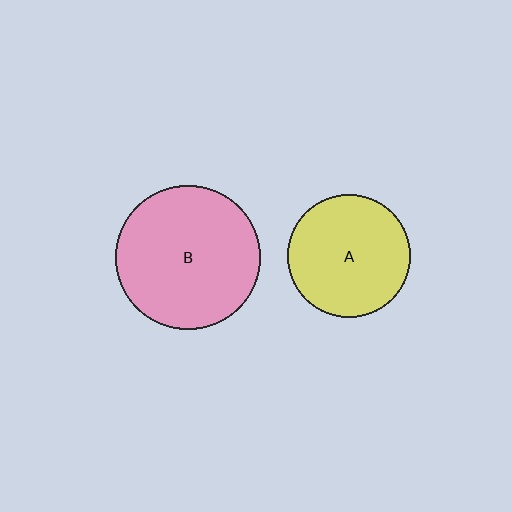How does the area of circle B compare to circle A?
Approximately 1.4 times.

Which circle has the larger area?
Circle B (pink).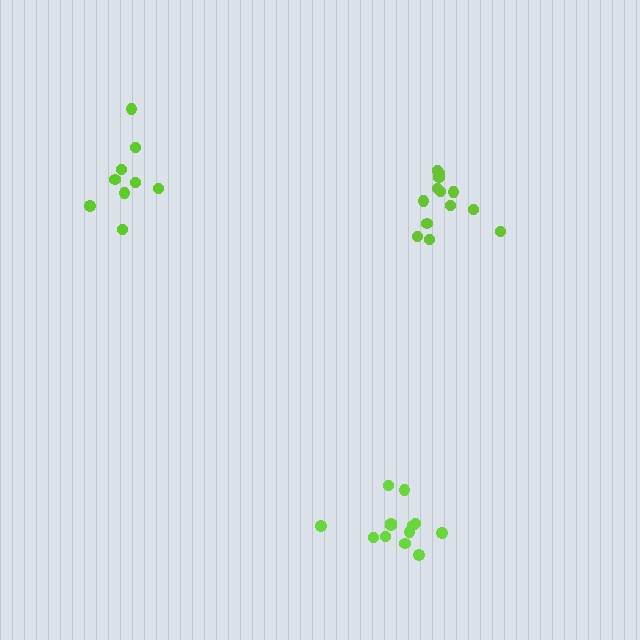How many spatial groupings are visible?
There are 3 spatial groupings.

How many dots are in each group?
Group 1: 9 dots, Group 2: 13 dots, Group 3: 14 dots (36 total).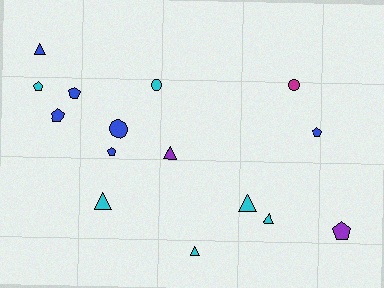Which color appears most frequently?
Cyan, with 6 objects.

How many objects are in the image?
There are 15 objects.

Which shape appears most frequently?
Triangle, with 6 objects.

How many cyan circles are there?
There is 1 cyan circle.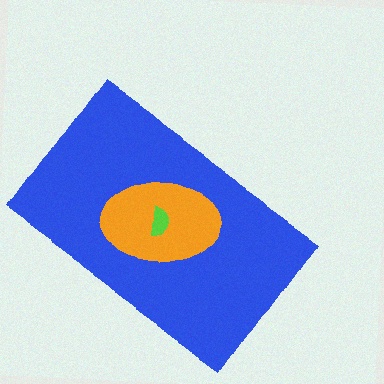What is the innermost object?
The lime semicircle.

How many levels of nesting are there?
3.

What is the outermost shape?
The blue rectangle.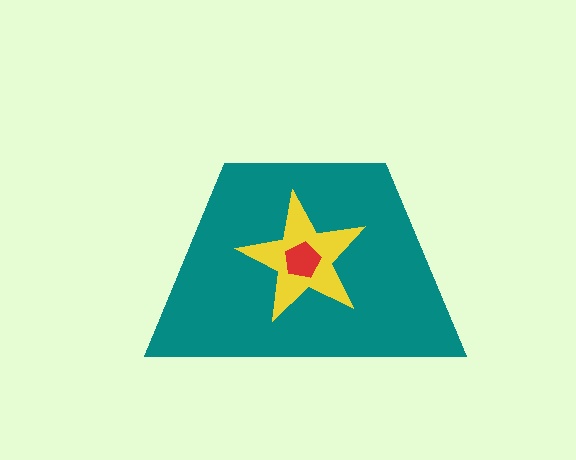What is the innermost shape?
The red pentagon.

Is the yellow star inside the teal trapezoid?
Yes.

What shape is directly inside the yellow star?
The red pentagon.